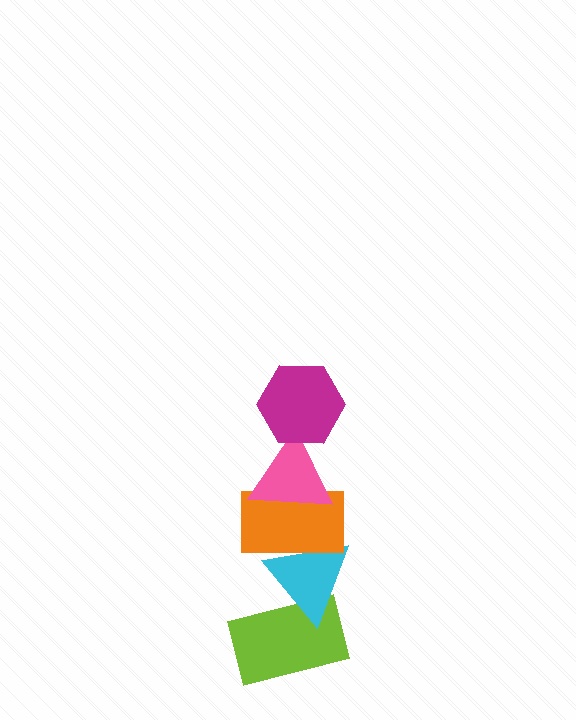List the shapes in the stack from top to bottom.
From top to bottom: the magenta hexagon, the pink triangle, the orange rectangle, the cyan triangle, the lime rectangle.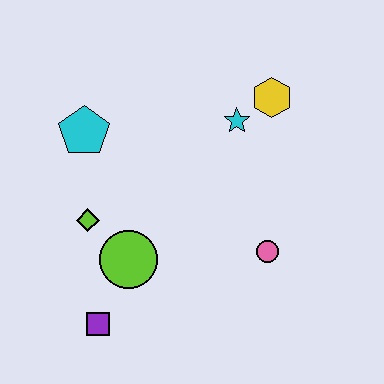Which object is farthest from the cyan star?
The purple square is farthest from the cyan star.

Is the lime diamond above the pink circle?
Yes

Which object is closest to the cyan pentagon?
The lime diamond is closest to the cyan pentagon.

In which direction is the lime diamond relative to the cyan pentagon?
The lime diamond is below the cyan pentagon.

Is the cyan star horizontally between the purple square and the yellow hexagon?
Yes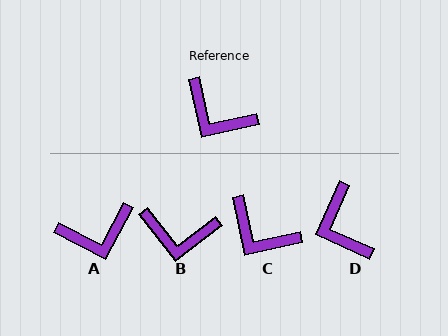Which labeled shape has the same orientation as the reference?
C.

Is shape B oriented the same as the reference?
No, it is off by about 26 degrees.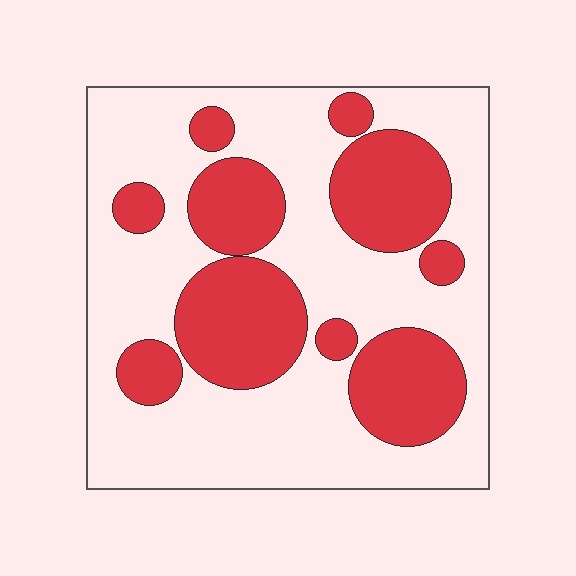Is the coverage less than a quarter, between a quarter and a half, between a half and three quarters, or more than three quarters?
Between a quarter and a half.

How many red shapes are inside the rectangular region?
10.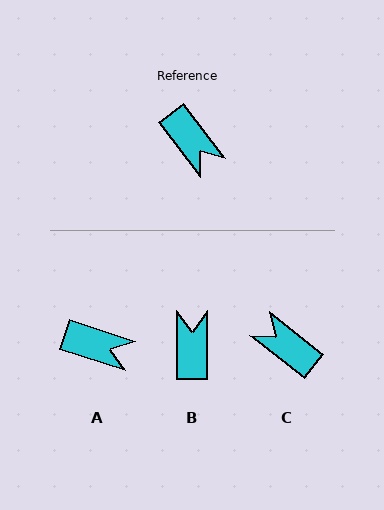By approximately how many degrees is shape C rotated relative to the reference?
Approximately 166 degrees clockwise.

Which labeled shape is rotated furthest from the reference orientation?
C, about 166 degrees away.